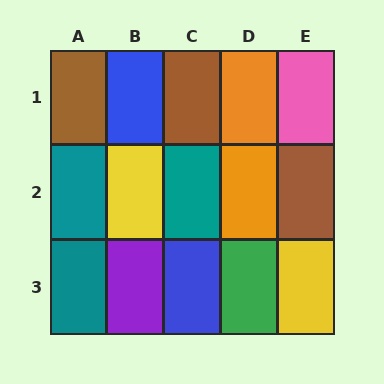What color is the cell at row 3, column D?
Green.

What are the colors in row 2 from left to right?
Teal, yellow, teal, orange, brown.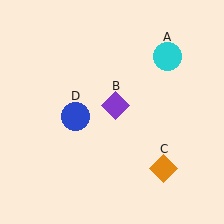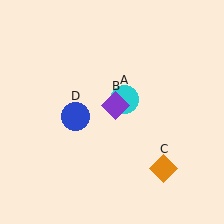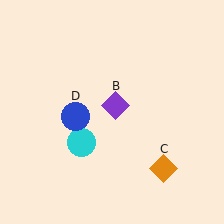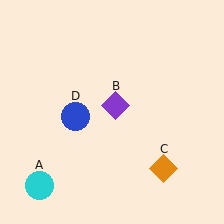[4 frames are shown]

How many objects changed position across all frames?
1 object changed position: cyan circle (object A).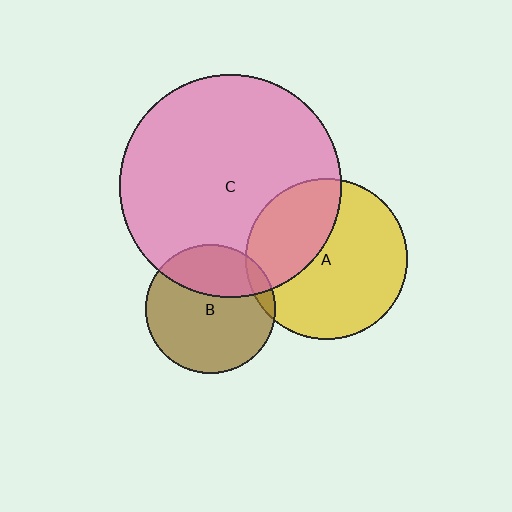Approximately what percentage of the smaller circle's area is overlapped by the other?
Approximately 35%.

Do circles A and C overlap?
Yes.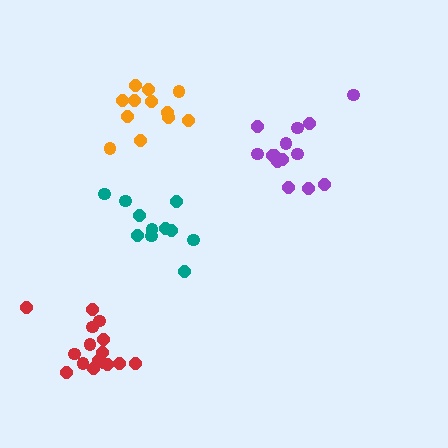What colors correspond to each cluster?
The clusters are colored: teal, purple, orange, red.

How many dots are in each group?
Group 1: 11 dots, Group 2: 14 dots, Group 3: 12 dots, Group 4: 16 dots (53 total).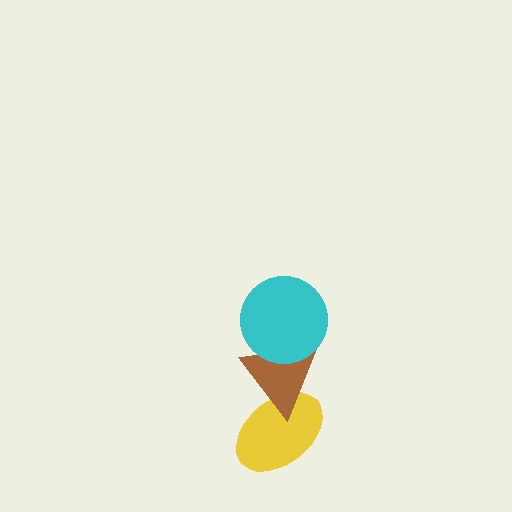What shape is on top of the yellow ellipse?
The brown triangle is on top of the yellow ellipse.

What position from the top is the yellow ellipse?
The yellow ellipse is 3rd from the top.